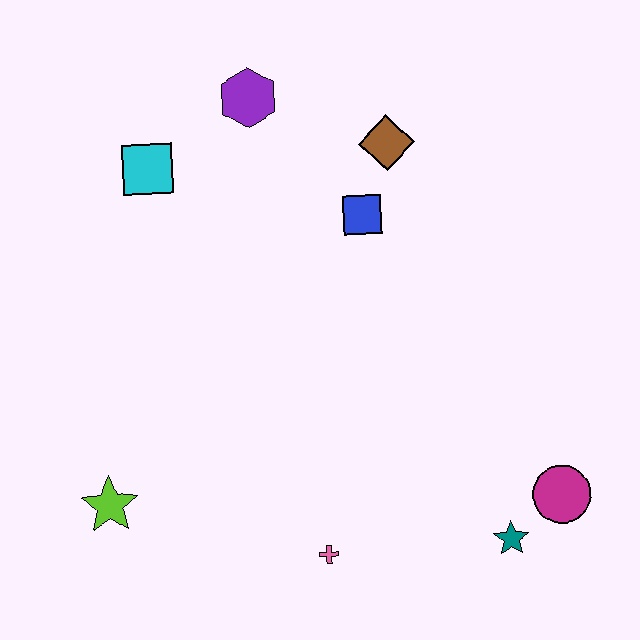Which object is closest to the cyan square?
The purple hexagon is closest to the cyan square.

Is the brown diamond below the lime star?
No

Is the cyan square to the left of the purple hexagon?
Yes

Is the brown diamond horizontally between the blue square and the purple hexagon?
No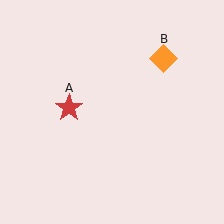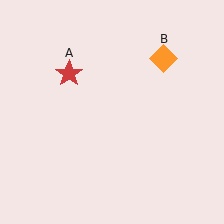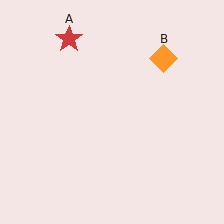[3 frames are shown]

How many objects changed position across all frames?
1 object changed position: red star (object A).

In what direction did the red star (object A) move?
The red star (object A) moved up.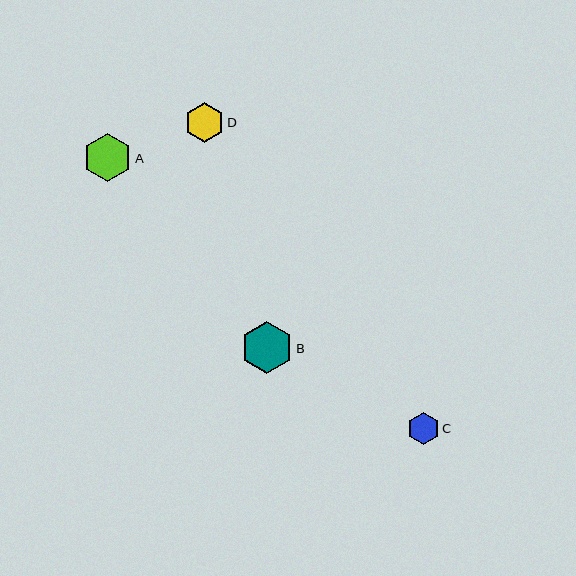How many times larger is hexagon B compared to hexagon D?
Hexagon B is approximately 1.3 times the size of hexagon D.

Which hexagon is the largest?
Hexagon B is the largest with a size of approximately 52 pixels.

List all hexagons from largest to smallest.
From largest to smallest: B, A, D, C.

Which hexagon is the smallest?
Hexagon C is the smallest with a size of approximately 32 pixels.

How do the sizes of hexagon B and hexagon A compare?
Hexagon B and hexagon A are approximately the same size.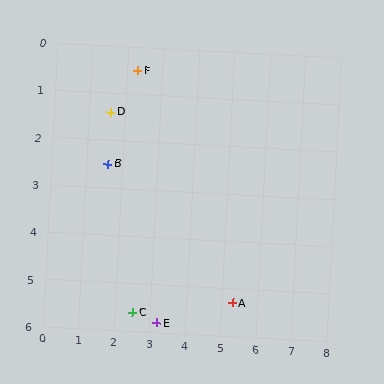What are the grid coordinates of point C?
Point C is at approximately (2.5, 5.6).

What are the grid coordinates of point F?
Point F is at approximately (2.3, 0.5).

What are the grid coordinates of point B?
Point B is at approximately (1.6, 2.5).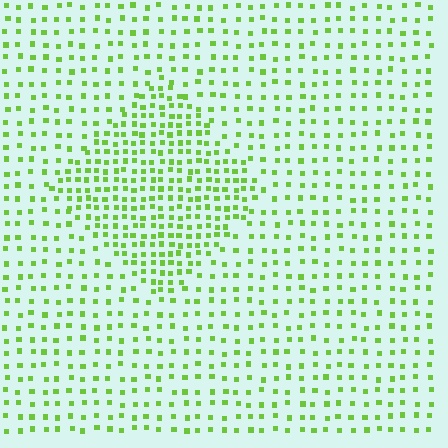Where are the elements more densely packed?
The elements are more densely packed inside the diamond boundary.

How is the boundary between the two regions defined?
The boundary is defined by a change in element density (approximately 1.9x ratio). All elements are the same color, size, and shape.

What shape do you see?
I see a diamond.